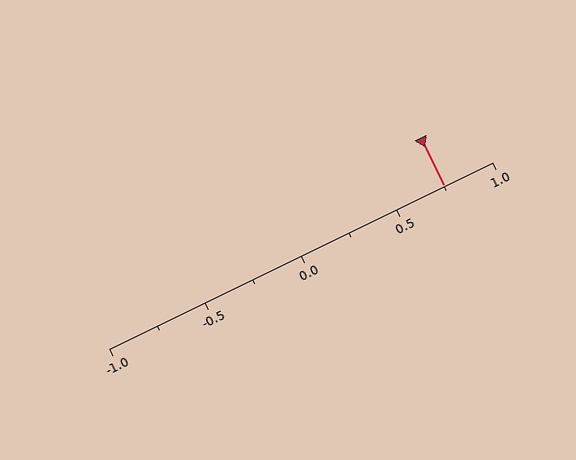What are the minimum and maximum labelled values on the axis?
The axis runs from -1.0 to 1.0.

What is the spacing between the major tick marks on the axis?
The major ticks are spaced 0.5 apart.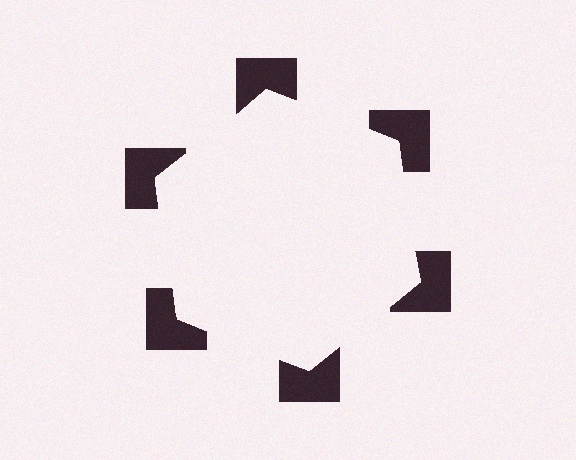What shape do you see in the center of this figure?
An illusory hexagon — its edges are inferred from the aligned wedge cuts in the notched squares, not physically drawn.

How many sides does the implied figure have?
6 sides.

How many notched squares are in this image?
There are 6 — one at each vertex of the illusory hexagon.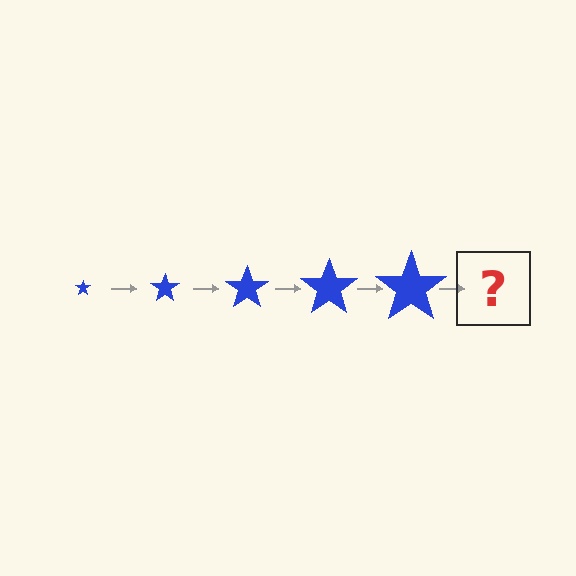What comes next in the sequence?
The next element should be a blue star, larger than the previous one.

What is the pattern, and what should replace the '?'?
The pattern is that the star gets progressively larger each step. The '?' should be a blue star, larger than the previous one.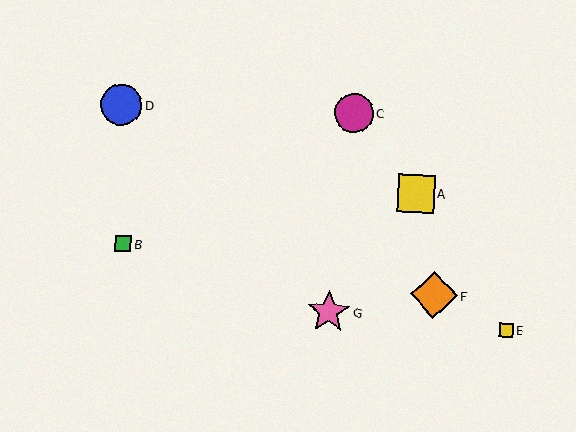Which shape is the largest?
The orange diamond (labeled F) is the largest.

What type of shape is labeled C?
Shape C is a magenta circle.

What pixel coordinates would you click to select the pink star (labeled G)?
Click at (329, 312) to select the pink star G.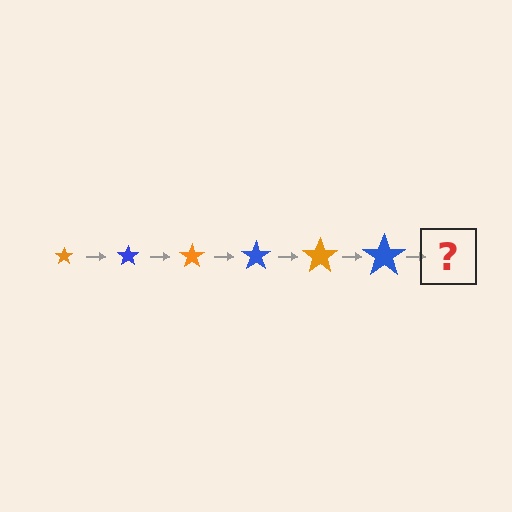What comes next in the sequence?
The next element should be an orange star, larger than the previous one.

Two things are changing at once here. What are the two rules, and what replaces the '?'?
The two rules are that the star grows larger each step and the color cycles through orange and blue. The '?' should be an orange star, larger than the previous one.